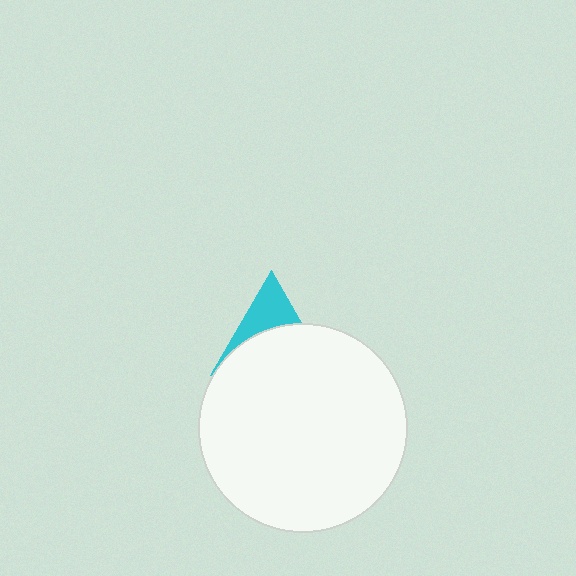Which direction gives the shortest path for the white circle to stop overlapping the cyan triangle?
Moving down gives the shortest separation.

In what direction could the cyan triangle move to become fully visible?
The cyan triangle could move up. That would shift it out from behind the white circle entirely.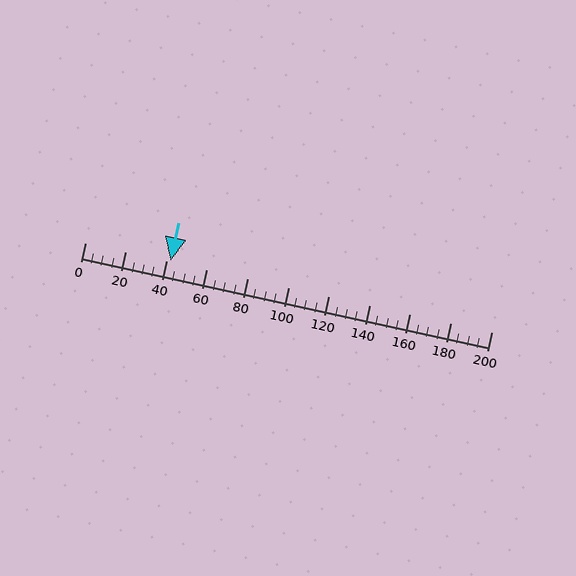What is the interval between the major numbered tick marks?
The major tick marks are spaced 20 units apart.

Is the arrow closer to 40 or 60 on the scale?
The arrow is closer to 40.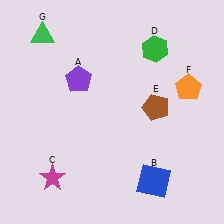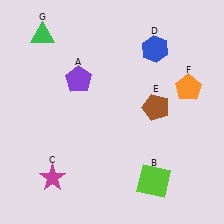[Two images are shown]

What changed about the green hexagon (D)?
In Image 1, D is green. In Image 2, it changed to blue.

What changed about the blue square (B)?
In Image 1, B is blue. In Image 2, it changed to lime.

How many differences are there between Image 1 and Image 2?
There are 2 differences between the two images.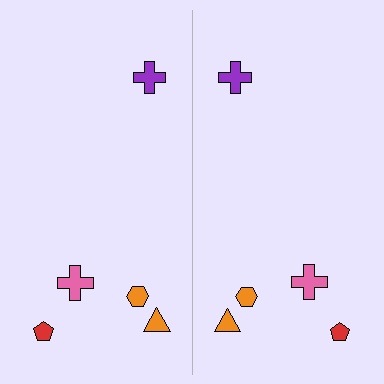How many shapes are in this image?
There are 10 shapes in this image.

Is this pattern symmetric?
Yes, this pattern has bilateral (reflection) symmetry.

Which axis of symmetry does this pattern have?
The pattern has a vertical axis of symmetry running through the center of the image.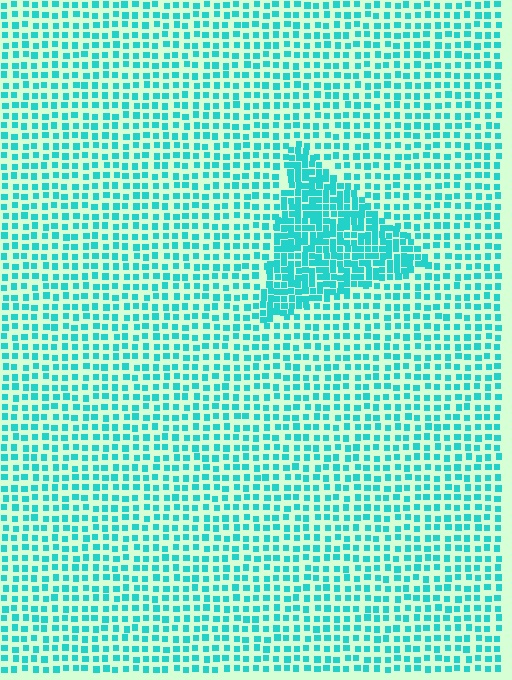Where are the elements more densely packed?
The elements are more densely packed inside the triangle boundary.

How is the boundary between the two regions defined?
The boundary is defined by a change in element density (approximately 2.1x ratio). All elements are the same color, size, and shape.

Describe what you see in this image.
The image contains small cyan elements arranged at two different densities. A triangle-shaped region is visible where the elements are more densely packed than the surrounding area.